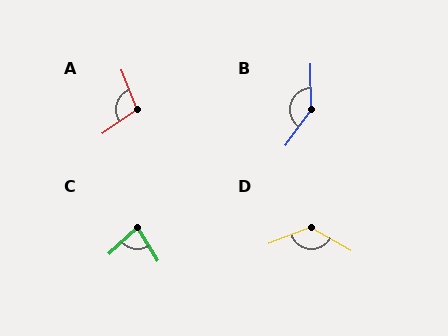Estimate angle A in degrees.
Approximately 104 degrees.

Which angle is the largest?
B, at approximately 144 degrees.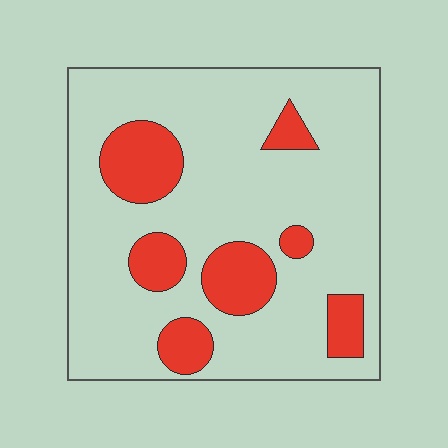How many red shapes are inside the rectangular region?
7.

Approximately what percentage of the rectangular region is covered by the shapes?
Approximately 20%.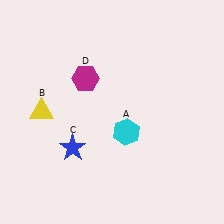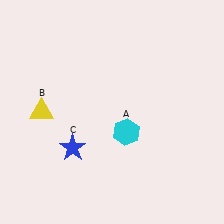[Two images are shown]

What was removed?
The magenta hexagon (D) was removed in Image 2.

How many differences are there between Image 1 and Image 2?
There is 1 difference between the two images.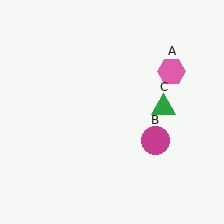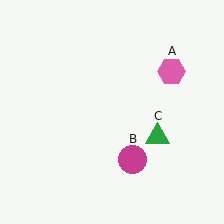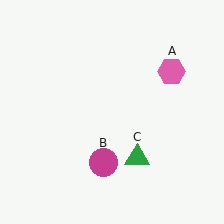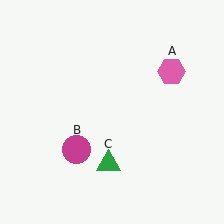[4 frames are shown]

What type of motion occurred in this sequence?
The magenta circle (object B), green triangle (object C) rotated clockwise around the center of the scene.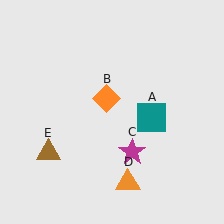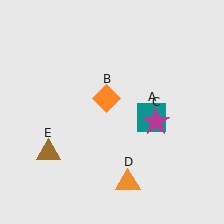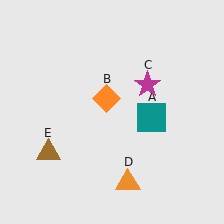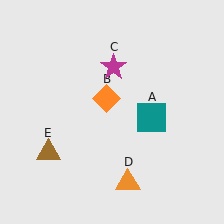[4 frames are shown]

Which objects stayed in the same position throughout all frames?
Teal square (object A) and orange diamond (object B) and orange triangle (object D) and brown triangle (object E) remained stationary.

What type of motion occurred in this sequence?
The magenta star (object C) rotated counterclockwise around the center of the scene.